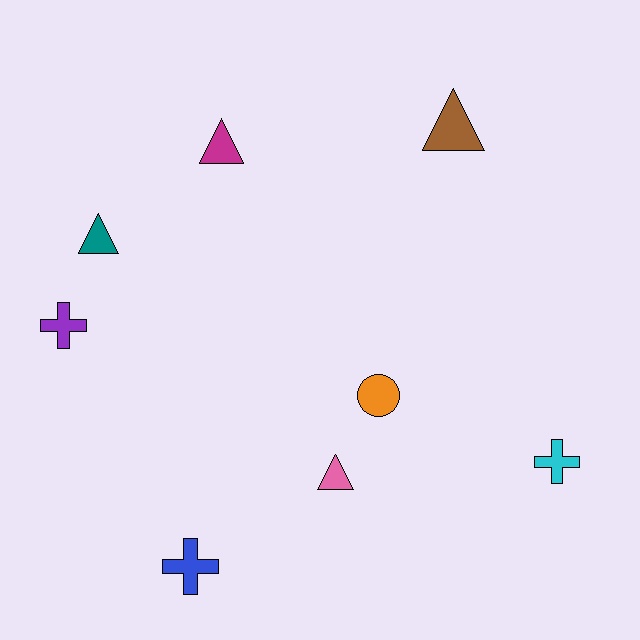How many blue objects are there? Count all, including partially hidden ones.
There is 1 blue object.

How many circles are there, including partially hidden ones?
There is 1 circle.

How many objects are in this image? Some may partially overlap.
There are 8 objects.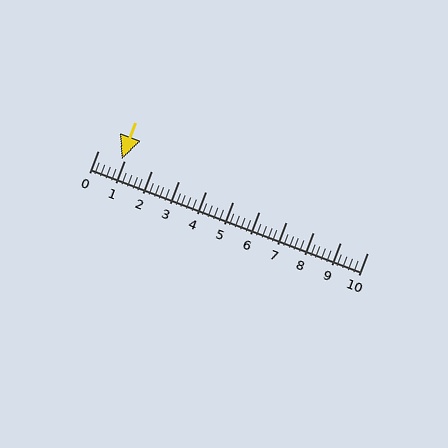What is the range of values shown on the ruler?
The ruler shows values from 0 to 10.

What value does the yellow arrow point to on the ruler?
The yellow arrow points to approximately 0.9.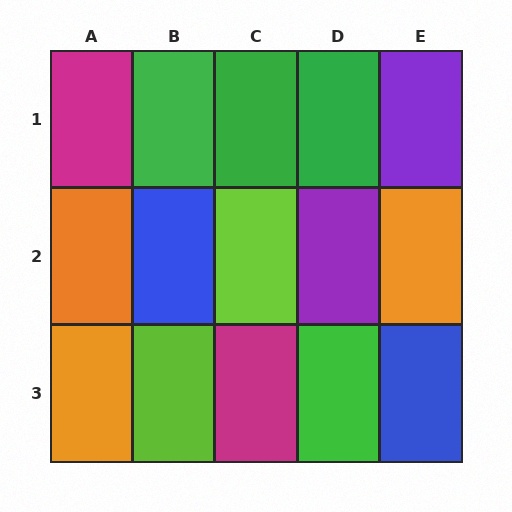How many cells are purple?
2 cells are purple.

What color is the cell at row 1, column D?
Green.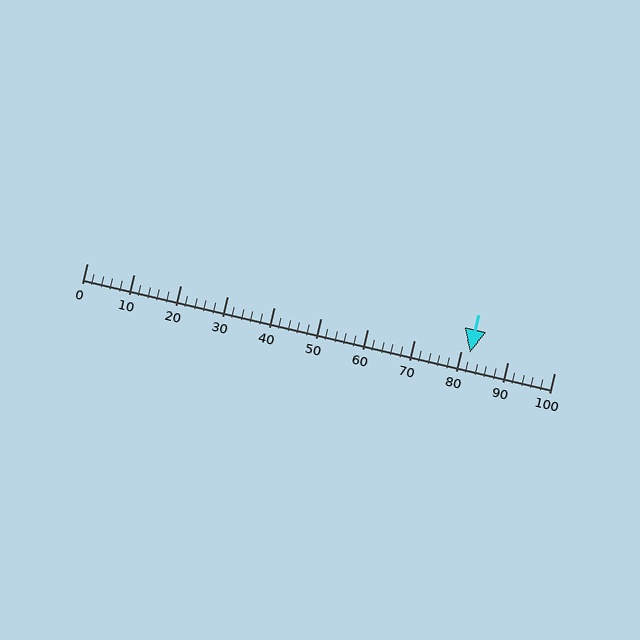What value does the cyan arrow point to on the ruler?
The cyan arrow points to approximately 82.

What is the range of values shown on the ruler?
The ruler shows values from 0 to 100.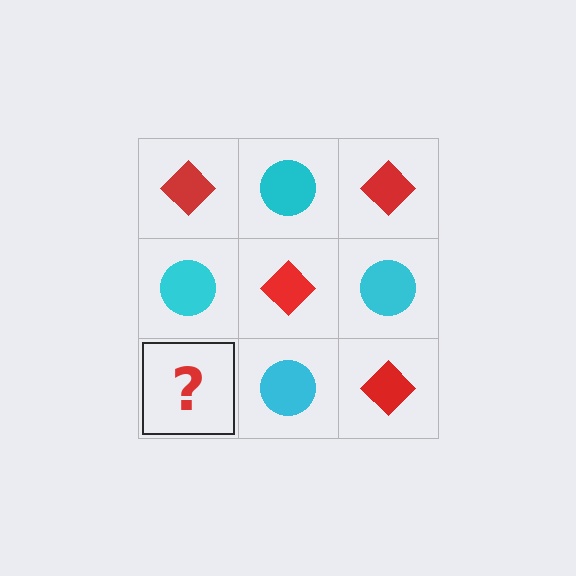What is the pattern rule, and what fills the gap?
The rule is that it alternates red diamond and cyan circle in a checkerboard pattern. The gap should be filled with a red diamond.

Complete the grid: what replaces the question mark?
The question mark should be replaced with a red diamond.